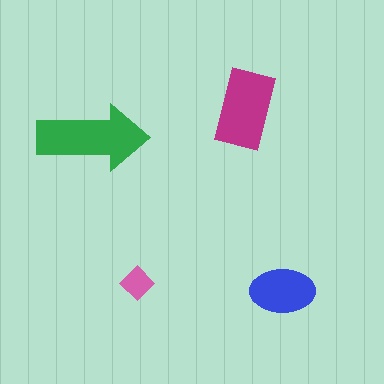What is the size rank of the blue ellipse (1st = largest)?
3rd.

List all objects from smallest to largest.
The pink diamond, the blue ellipse, the magenta rectangle, the green arrow.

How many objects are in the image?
There are 4 objects in the image.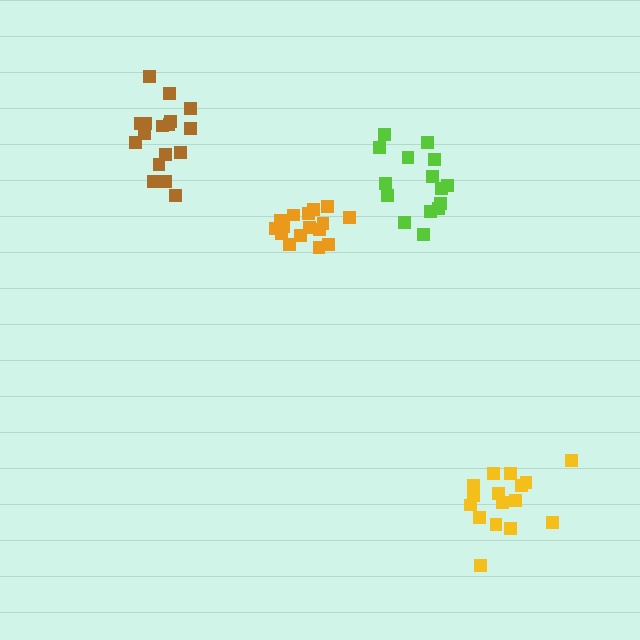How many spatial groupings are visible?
There are 4 spatial groupings.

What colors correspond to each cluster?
The clusters are colored: yellow, lime, brown, orange.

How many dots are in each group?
Group 1: 16 dots, Group 2: 15 dots, Group 3: 17 dots, Group 4: 16 dots (64 total).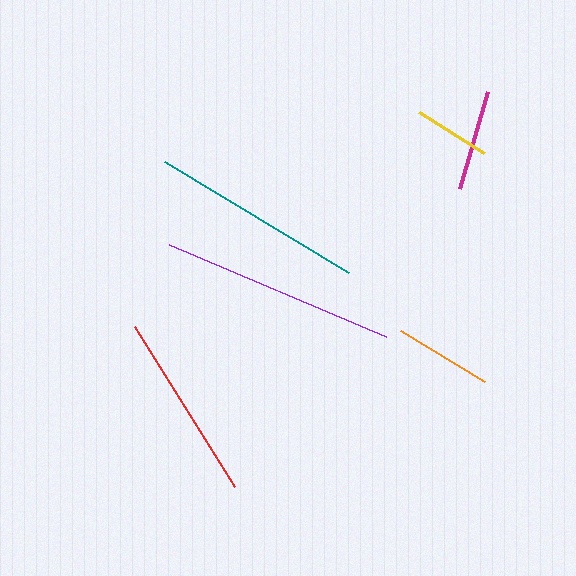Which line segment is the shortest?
The yellow line is the shortest at approximately 77 pixels.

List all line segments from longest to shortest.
From longest to shortest: purple, teal, red, magenta, orange, yellow.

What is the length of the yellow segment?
The yellow segment is approximately 77 pixels long.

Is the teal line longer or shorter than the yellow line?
The teal line is longer than the yellow line.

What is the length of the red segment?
The red segment is approximately 189 pixels long.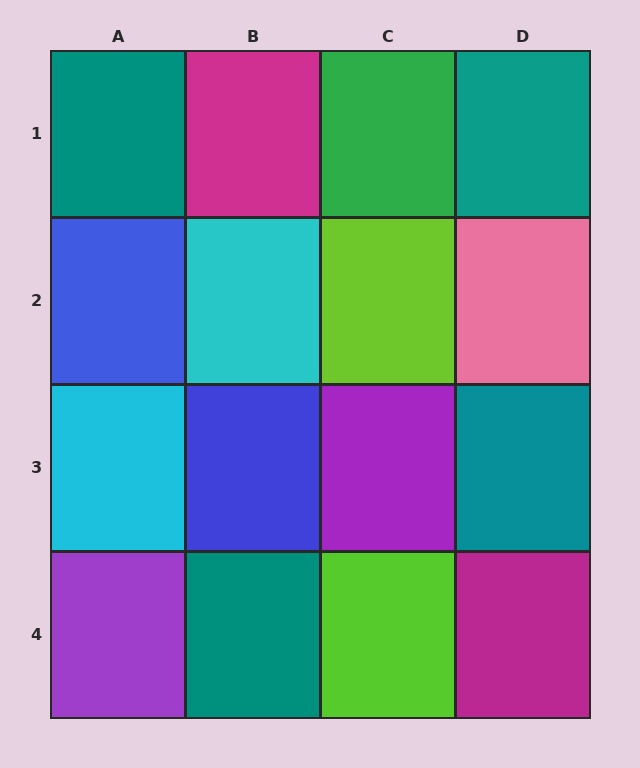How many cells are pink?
1 cell is pink.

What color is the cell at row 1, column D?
Teal.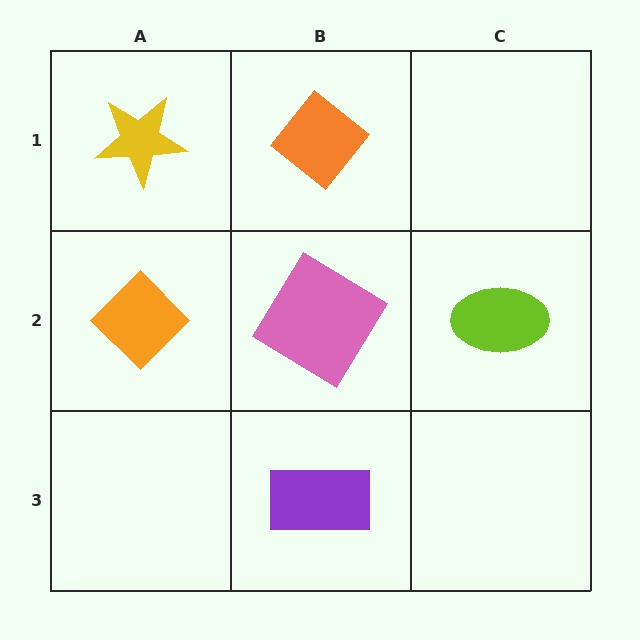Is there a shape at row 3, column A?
No, that cell is empty.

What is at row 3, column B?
A purple rectangle.